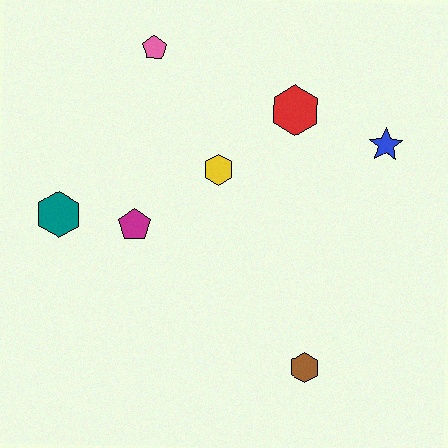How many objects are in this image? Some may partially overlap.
There are 7 objects.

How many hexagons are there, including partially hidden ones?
There are 4 hexagons.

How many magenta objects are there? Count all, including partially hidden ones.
There is 1 magenta object.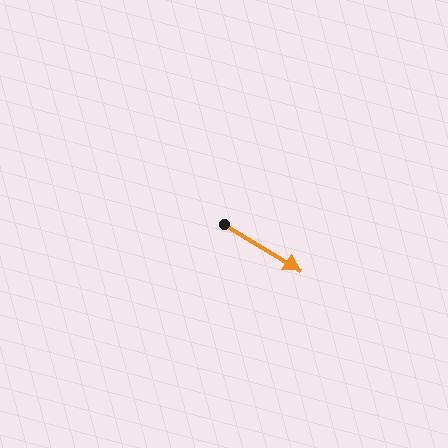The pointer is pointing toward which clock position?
Roughly 4 o'clock.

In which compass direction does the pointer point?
Southeast.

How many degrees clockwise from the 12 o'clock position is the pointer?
Approximately 121 degrees.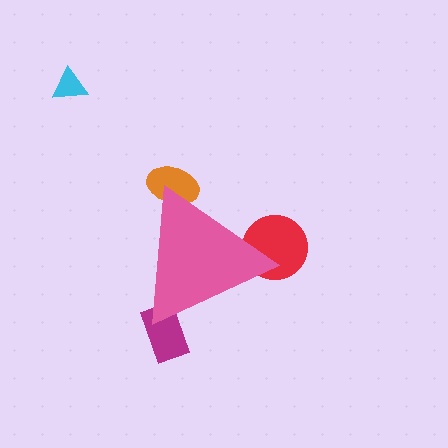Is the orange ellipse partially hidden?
Yes, the orange ellipse is partially hidden behind the pink triangle.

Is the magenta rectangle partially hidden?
Yes, the magenta rectangle is partially hidden behind the pink triangle.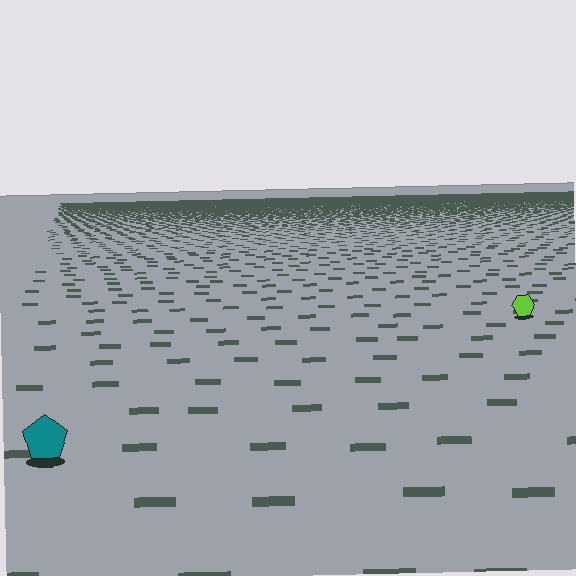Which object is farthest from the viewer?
The lime hexagon is farthest from the viewer. It appears smaller and the ground texture around it is denser.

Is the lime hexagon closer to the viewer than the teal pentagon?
No. The teal pentagon is closer — you can tell from the texture gradient: the ground texture is coarser near it.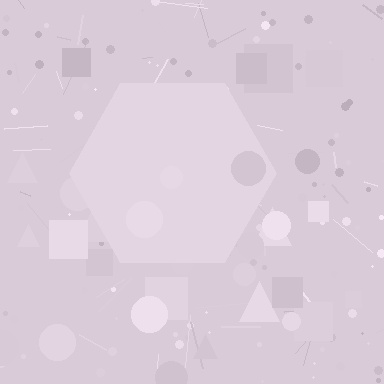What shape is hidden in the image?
A hexagon is hidden in the image.